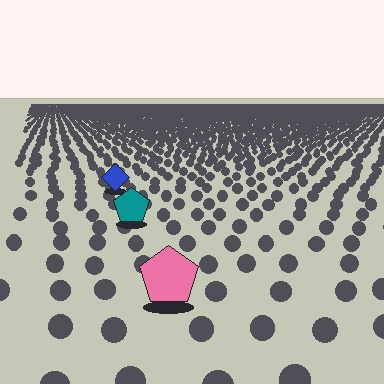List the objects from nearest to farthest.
From nearest to farthest: the pink pentagon, the teal pentagon, the blue diamond.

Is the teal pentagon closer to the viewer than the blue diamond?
Yes. The teal pentagon is closer — you can tell from the texture gradient: the ground texture is coarser near it.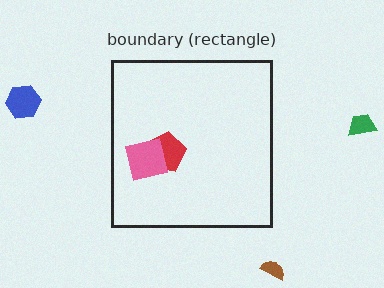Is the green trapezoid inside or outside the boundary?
Outside.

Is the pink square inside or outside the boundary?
Inside.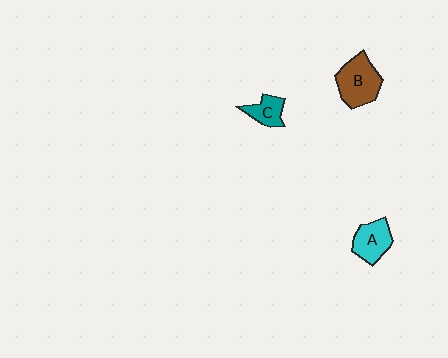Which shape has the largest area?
Shape B (brown).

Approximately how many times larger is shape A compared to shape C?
Approximately 1.4 times.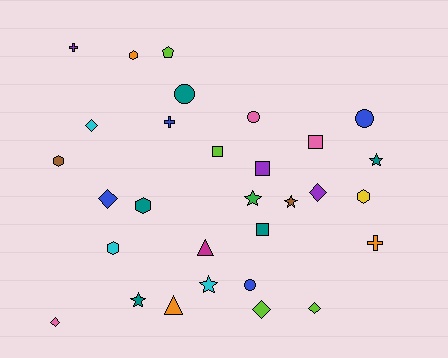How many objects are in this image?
There are 30 objects.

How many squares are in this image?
There are 4 squares.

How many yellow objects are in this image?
There is 1 yellow object.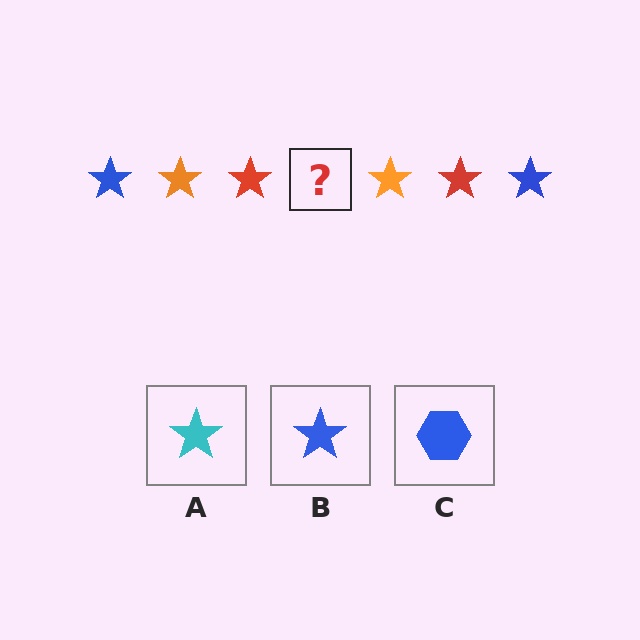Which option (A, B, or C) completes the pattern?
B.